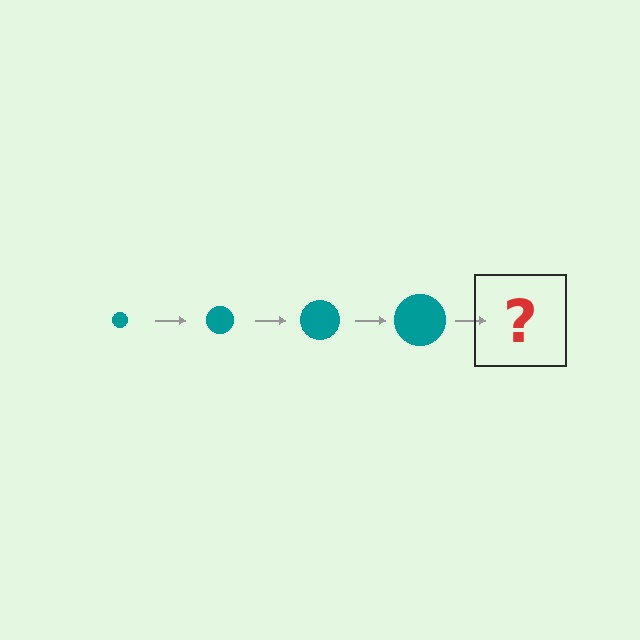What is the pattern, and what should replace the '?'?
The pattern is that the circle gets progressively larger each step. The '?' should be a teal circle, larger than the previous one.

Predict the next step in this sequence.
The next step is a teal circle, larger than the previous one.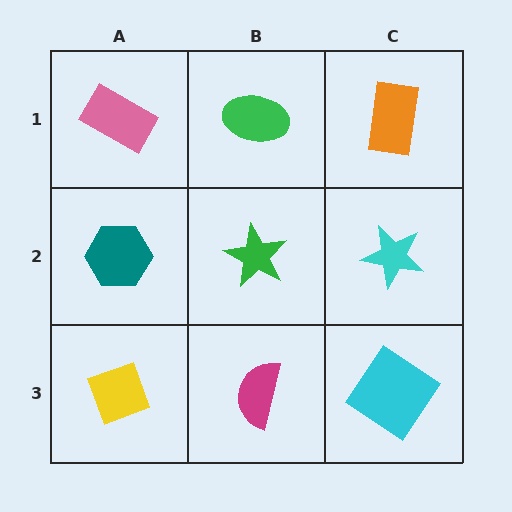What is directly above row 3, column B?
A green star.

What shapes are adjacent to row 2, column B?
A green ellipse (row 1, column B), a magenta semicircle (row 3, column B), a teal hexagon (row 2, column A), a cyan star (row 2, column C).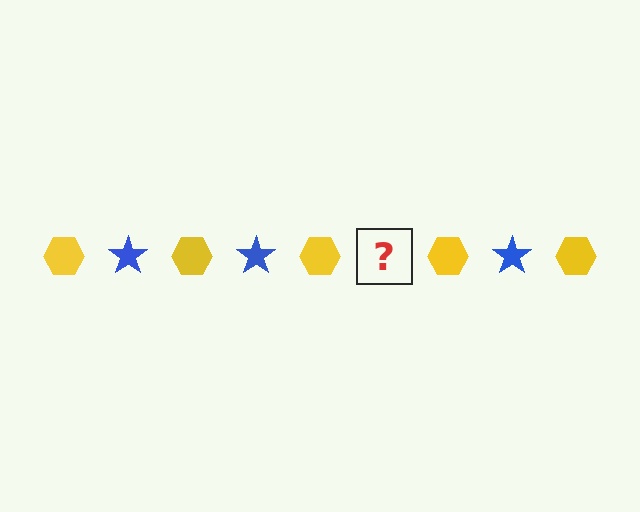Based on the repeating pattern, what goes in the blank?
The blank should be a blue star.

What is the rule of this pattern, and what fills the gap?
The rule is that the pattern alternates between yellow hexagon and blue star. The gap should be filled with a blue star.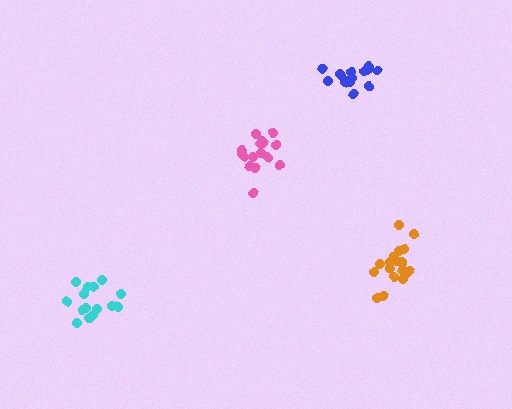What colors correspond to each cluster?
The clusters are colored: cyan, orange, pink, blue.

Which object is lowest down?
The cyan cluster is bottommost.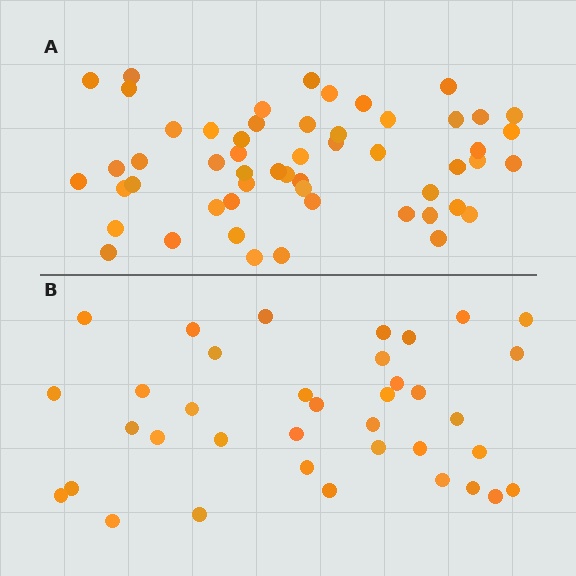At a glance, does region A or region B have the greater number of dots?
Region A (the top region) has more dots.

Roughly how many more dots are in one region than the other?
Region A has approximately 15 more dots than region B.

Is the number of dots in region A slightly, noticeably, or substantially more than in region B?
Region A has substantially more. The ratio is roughly 1.5 to 1.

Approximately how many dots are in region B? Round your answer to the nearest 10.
About 40 dots. (The exact count is 37, which rounds to 40.)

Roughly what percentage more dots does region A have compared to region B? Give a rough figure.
About 45% more.